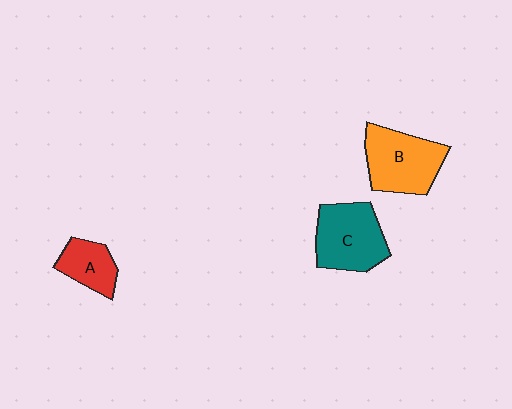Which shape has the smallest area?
Shape A (red).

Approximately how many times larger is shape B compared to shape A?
Approximately 1.8 times.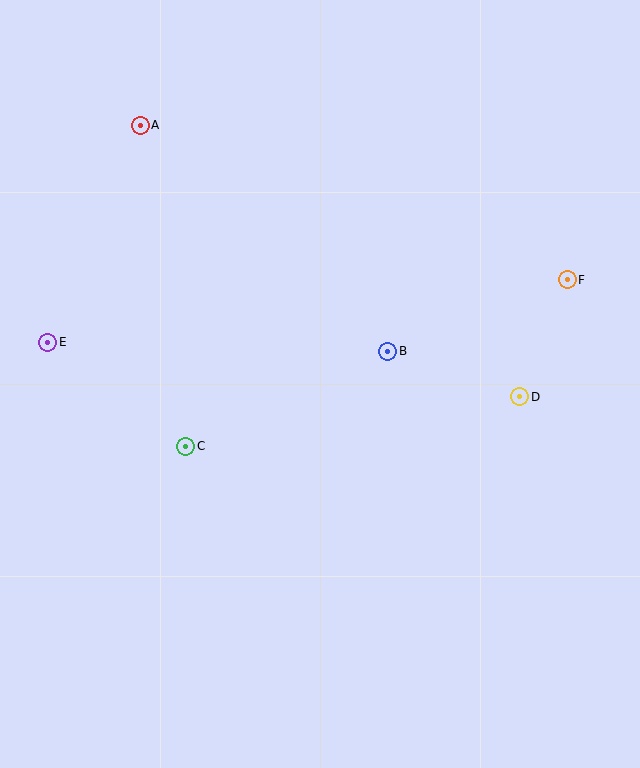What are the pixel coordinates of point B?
Point B is at (388, 351).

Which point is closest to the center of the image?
Point B at (388, 351) is closest to the center.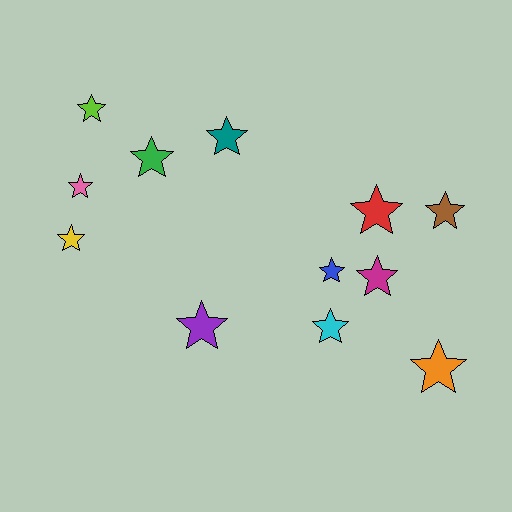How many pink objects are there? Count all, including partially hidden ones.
There is 1 pink object.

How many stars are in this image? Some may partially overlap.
There are 12 stars.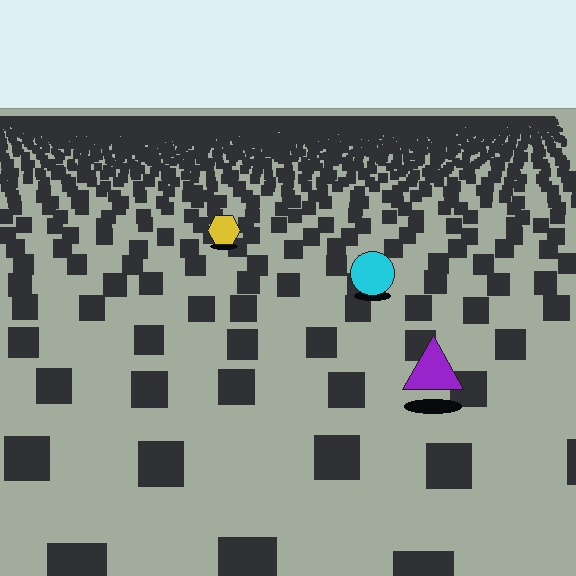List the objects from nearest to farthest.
From nearest to farthest: the purple triangle, the cyan circle, the yellow hexagon.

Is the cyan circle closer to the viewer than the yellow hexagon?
Yes. The cyan circle is closer — you can tell from the texture gradient: the ground texture is coarser near it.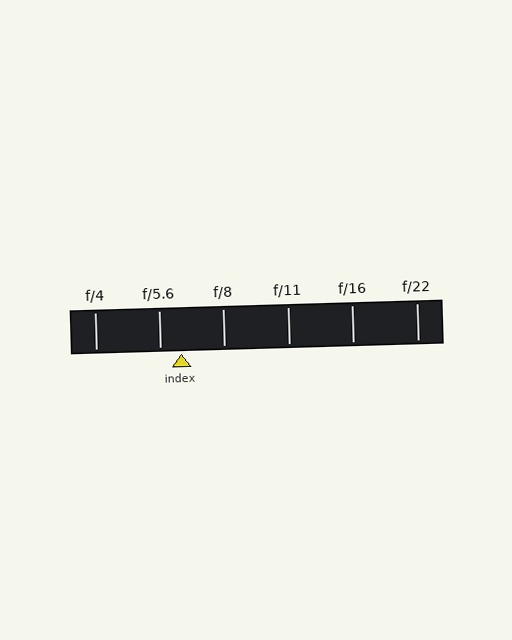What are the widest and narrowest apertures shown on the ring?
The widest aperture shown is f/4 and the narrowest is f/22.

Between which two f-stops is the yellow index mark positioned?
The index mark is between f/5.6 and f/8.